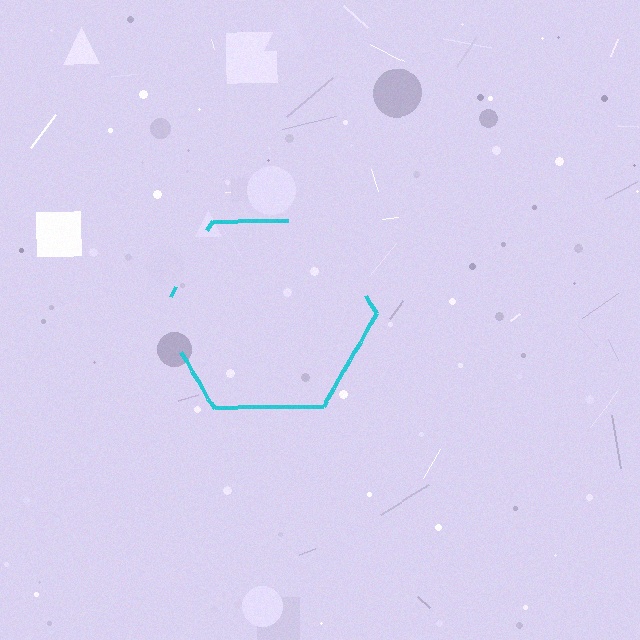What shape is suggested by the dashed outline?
The dashed outline suggests a hexagon.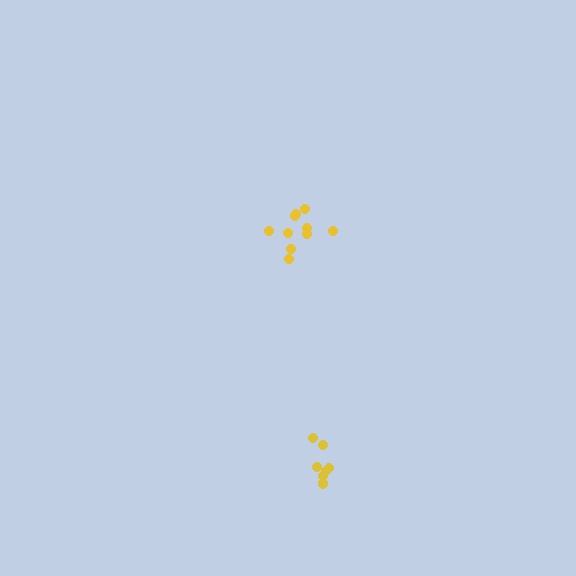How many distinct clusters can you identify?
There are 2 distinct clusters.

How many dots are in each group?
Group 1: 10 dots, Group 2: 8 dots (18 total).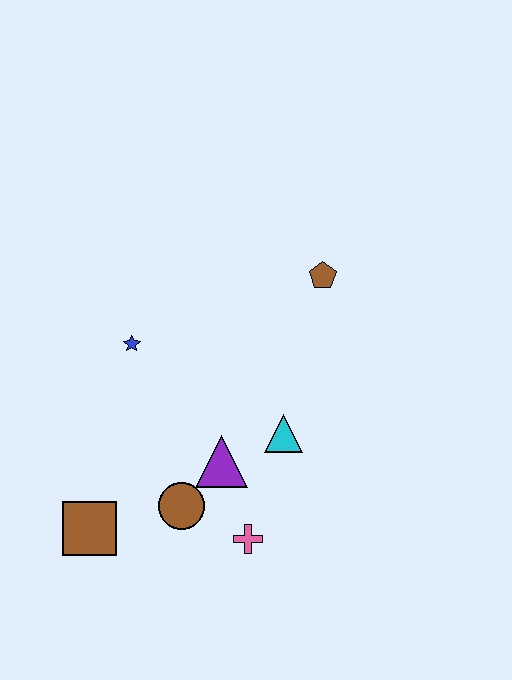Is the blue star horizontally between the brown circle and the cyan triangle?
No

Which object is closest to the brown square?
The brown circle is closest to the brown square.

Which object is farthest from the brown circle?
The brown pentagon is farthest from the brown circle.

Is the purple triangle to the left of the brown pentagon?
Yes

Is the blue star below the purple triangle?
No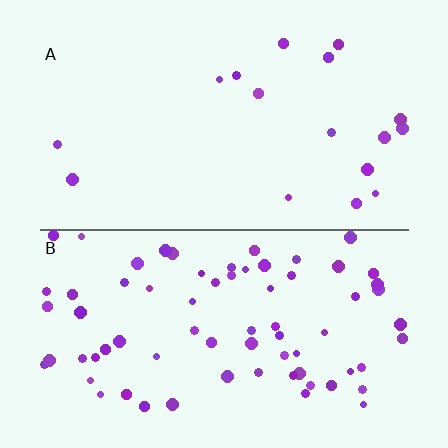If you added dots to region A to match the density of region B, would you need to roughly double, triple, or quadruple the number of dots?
Approximately quadruple.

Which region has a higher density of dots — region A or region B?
B (the bottom).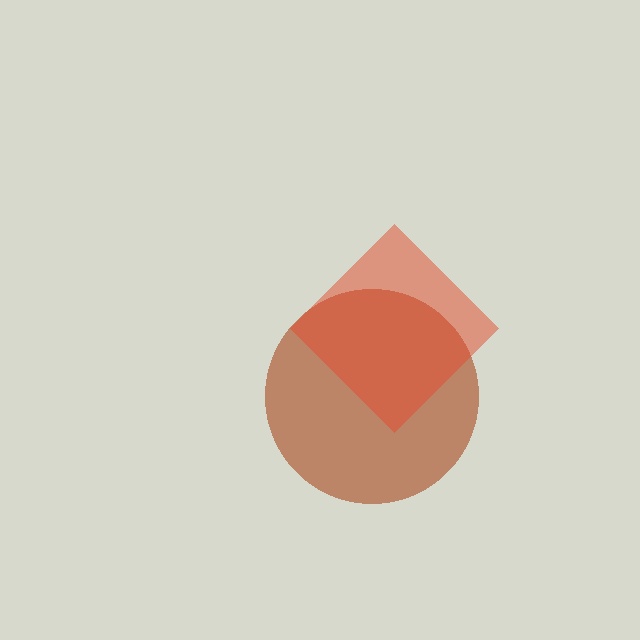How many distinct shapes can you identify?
There are 2 distinct shapes: a brown circle, a red diamond.